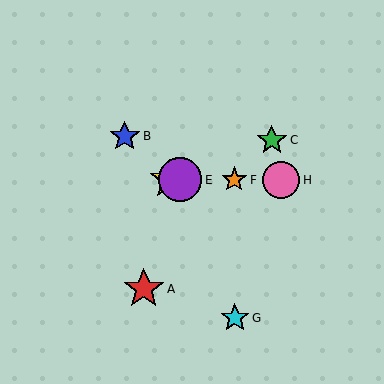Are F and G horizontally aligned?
No, F is at y≈180 and G is at y≈318.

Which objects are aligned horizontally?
Objects D, E, F, H are aligned horizontally.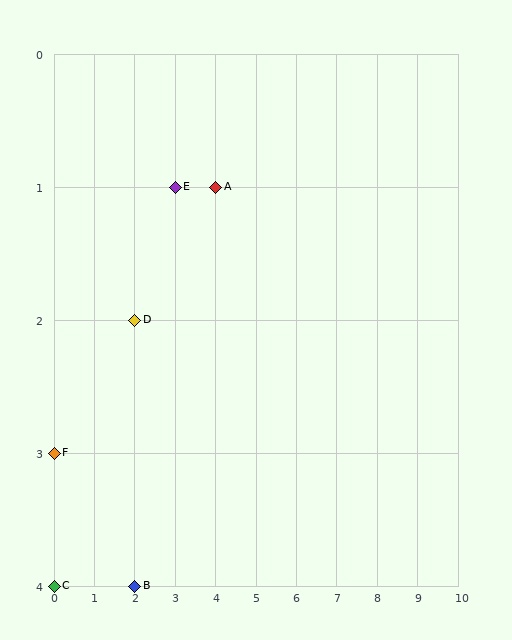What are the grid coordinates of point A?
Point A is at grid coordinates (4, 1).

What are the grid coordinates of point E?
Point E is at grid coordinates (3, 1).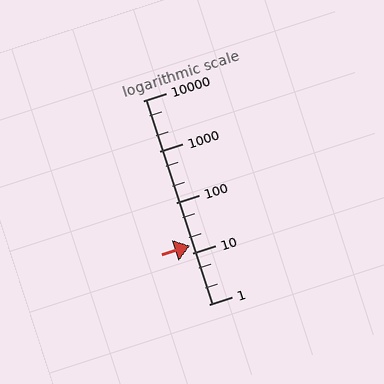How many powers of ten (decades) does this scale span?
The scale spans 4 decades, from 1 to 10000.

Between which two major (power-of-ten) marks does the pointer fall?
The pointer is between 10 and 100.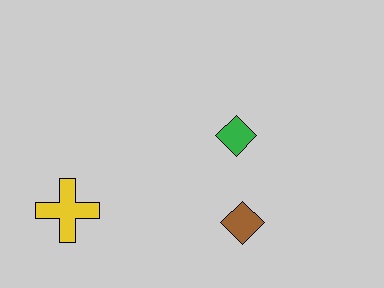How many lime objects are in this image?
There are no lime objects.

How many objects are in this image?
There are 3 objects.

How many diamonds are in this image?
There are 2 diamonds.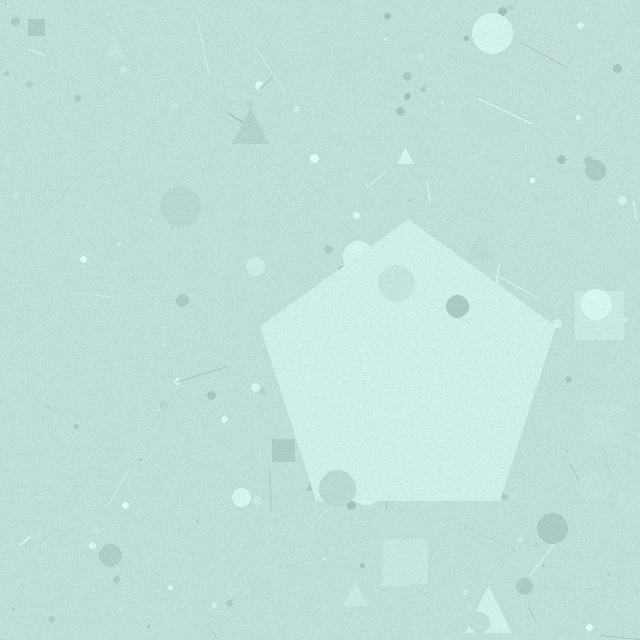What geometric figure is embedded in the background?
A pentagon is embedded in the background.